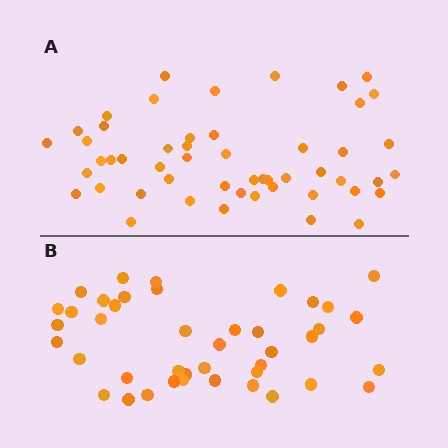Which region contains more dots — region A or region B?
Region A (the top region) has more dots.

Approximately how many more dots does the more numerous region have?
Region A has roughly 8 or so more dots than region B.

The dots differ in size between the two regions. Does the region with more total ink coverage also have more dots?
No. Region B has more total ink coverage because its dots are larger, but region A actually contains more individual dots. Total area can be misleading — the number of items is what matters here.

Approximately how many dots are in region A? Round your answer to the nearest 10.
About 50 dots. (The exact count is 51, which rounds to 50.)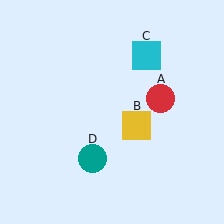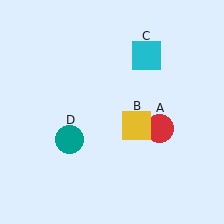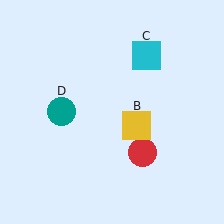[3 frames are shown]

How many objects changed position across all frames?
2 objects changed position: red circle (object A), teal circle (object D).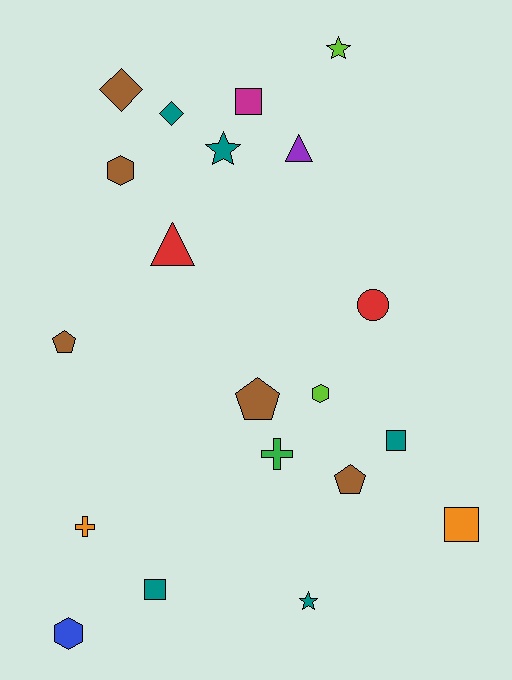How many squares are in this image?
There are 4 squares.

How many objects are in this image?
There are 20 objects.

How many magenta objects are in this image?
There is 1 magenta object.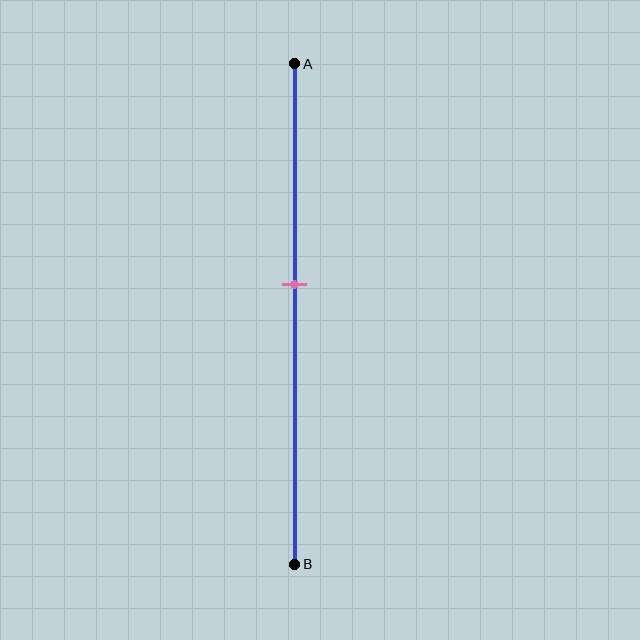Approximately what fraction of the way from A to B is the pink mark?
The pink mark is approximately 45% of the way from A to B.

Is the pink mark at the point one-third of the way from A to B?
No, the mark is at about 45% from A, not at the 33% one-third point.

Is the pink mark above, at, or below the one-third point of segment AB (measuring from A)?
The pink mark is below the one-third point of segment AB.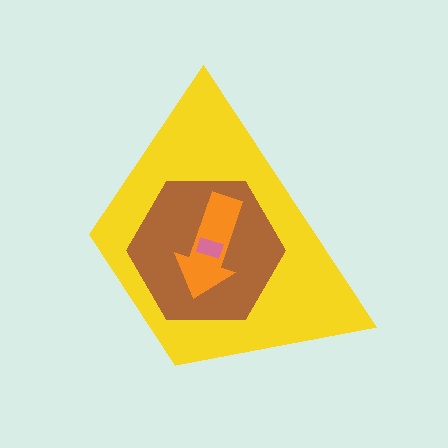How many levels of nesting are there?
4.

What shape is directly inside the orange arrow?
The pink rectangle.